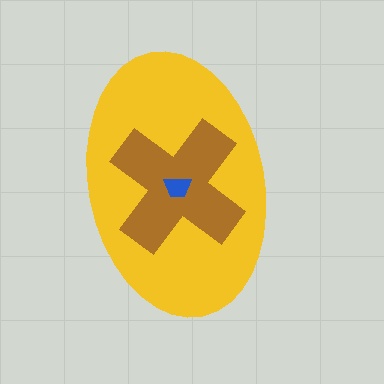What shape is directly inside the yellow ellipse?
The brown cross.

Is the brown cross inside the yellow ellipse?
Yes.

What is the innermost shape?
The blue trapezoid.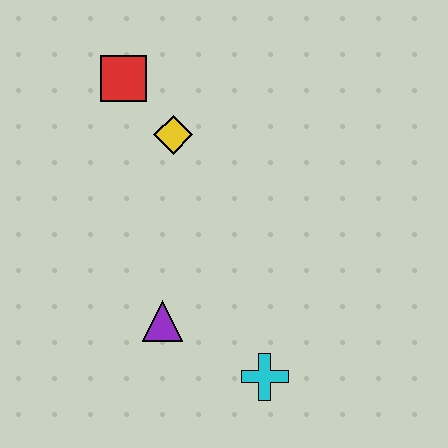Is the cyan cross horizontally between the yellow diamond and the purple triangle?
No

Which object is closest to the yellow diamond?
The red square is closest to the yellow diamond.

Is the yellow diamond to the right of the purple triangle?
Yes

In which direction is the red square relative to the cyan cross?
The red square is above the cyan cross.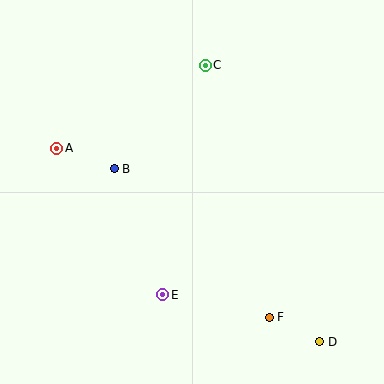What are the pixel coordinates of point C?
Point C is at (205, 65).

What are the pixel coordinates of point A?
Point A is at (57, 148).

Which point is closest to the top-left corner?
Point A is closest to the top-left corner.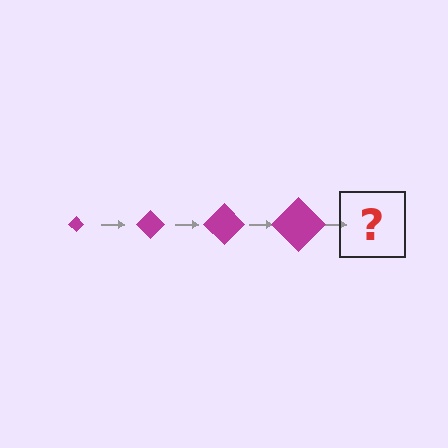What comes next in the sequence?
The next element should be a magenta diamond, larger than the previous one.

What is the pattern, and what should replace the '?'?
The pattern is that the diamond gets progressively larger each step. The '?' should be a magenta diamond, larger than the previous one.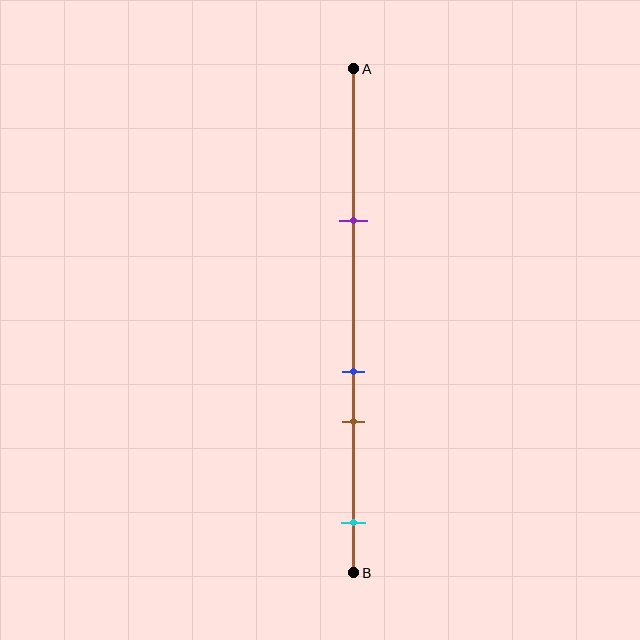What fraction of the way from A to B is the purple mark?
The purple mark is approximately 30% (0.3) of the way from A to B.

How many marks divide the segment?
There are 4 marks dividing the segment.